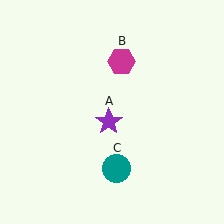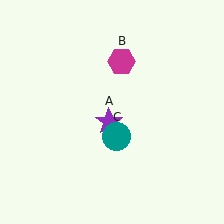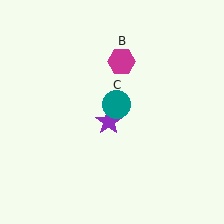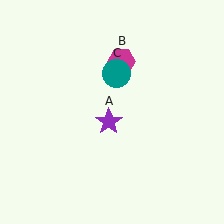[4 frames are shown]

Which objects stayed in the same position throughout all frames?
Purple star (object A) and magenta hexagon (object B) remained stationary.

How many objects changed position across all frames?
1 object changed position: teal circle (object C).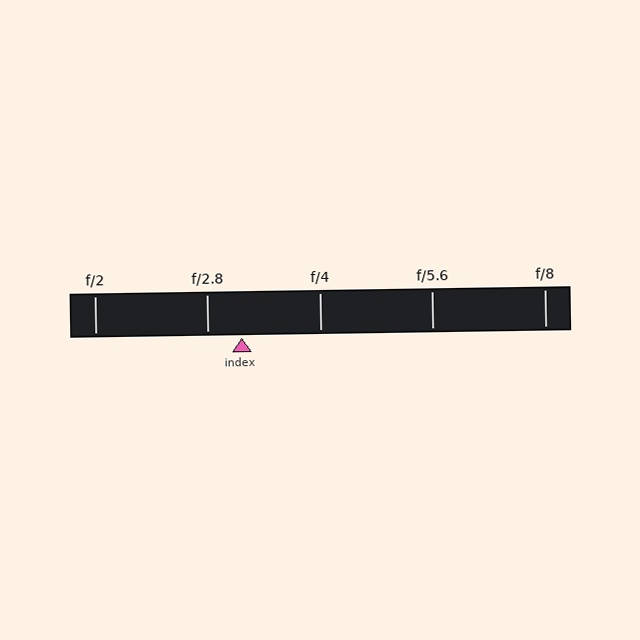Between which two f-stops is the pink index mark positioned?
The index mark is between f/2.8 and f/4.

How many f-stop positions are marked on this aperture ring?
There are 5 f-stop positions marked.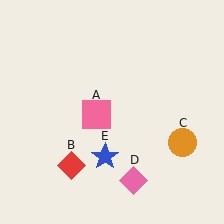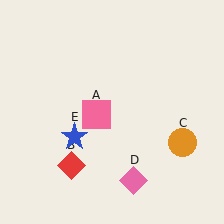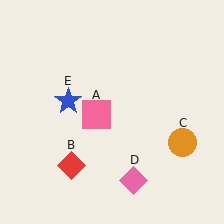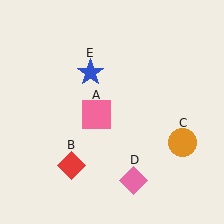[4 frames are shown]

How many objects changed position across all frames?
1 object changed position: blue star (object E).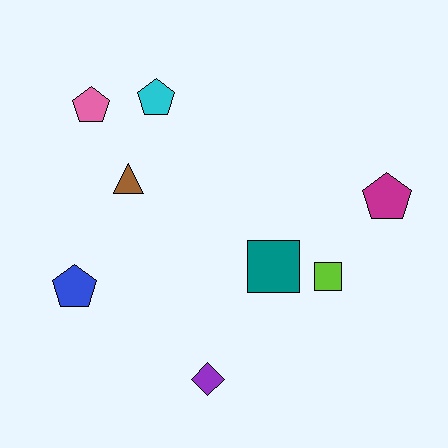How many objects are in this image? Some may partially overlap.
There are 8 objects.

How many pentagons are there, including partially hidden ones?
There are 4 pentagons.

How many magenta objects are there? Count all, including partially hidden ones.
There is 1 magenta object.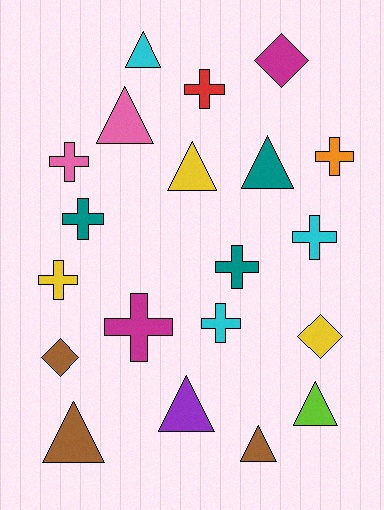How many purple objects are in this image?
There is 1 purple object.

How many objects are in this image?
There are 20 objects.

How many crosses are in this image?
There are 9 crosses.